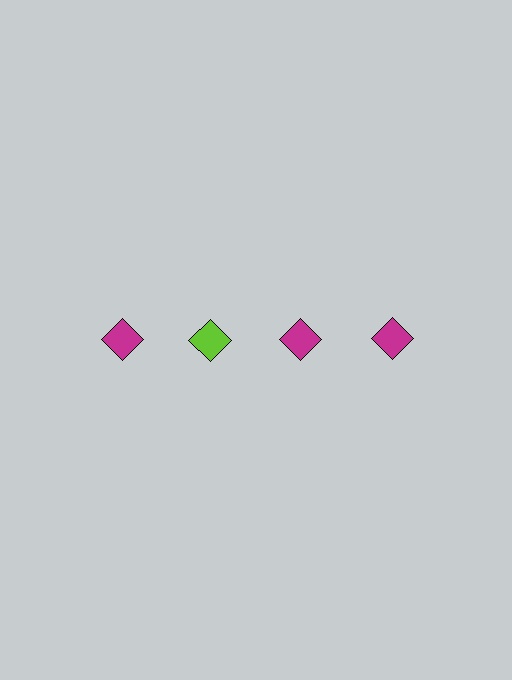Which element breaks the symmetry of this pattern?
The lime diamond in the top row, second from left column breaks the symmetry. All other shapes are magenta diamonds.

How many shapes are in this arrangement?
There are 4 shapes arranged in a grid pattern.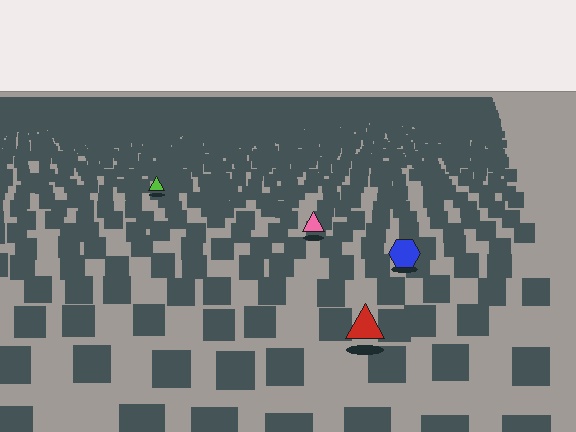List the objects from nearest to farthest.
From nearest to farthest: the red triangle, the blue hexagon, the pink triangle, the lime triangle.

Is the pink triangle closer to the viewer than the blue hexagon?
No. The blue hexagon is closer — you can tell from the texture gradient: the ground texture is coarser near it.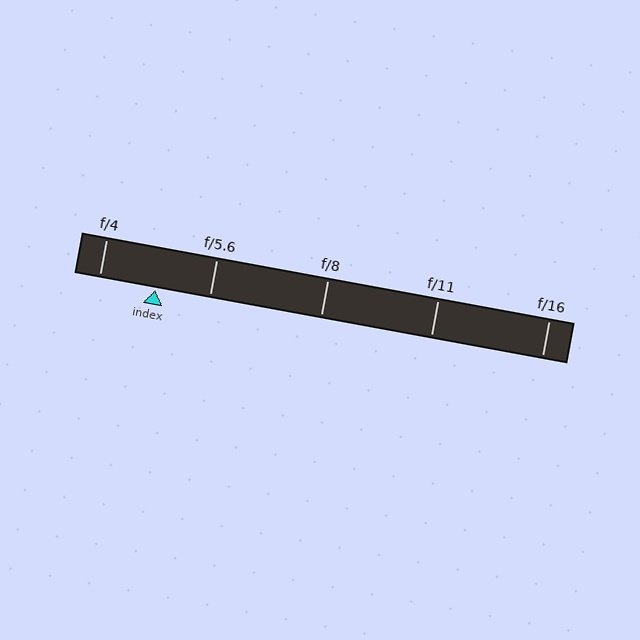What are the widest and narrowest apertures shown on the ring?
The widest aperture shown is f/4 and the narrowest is f/16.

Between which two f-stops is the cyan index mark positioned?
The index mark is between f/4 and f/5.6.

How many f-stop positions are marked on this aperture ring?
There are 5 f-stop positions marked.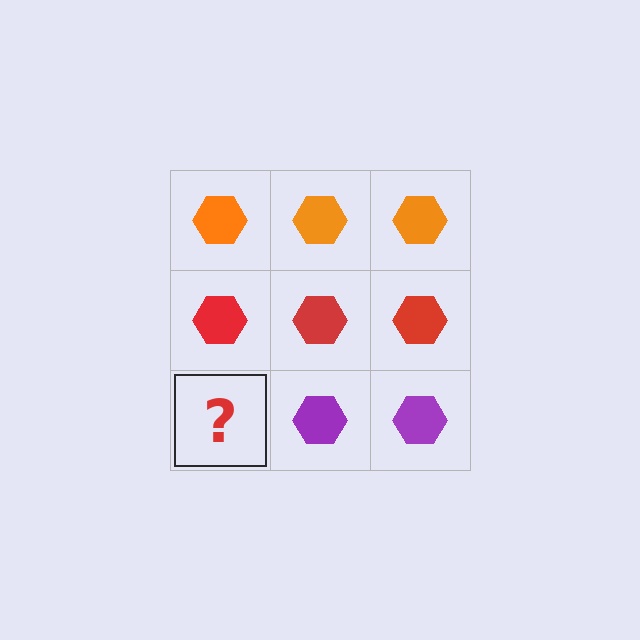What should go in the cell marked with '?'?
The missing cell should contain a purple hexagon.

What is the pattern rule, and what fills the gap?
The rule is that each row has a consistent color. The gap should be filled with a purple hexagon.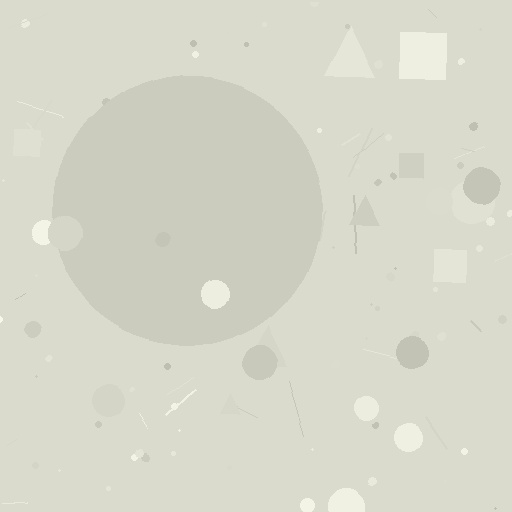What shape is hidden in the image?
A circle is hidden in the image.